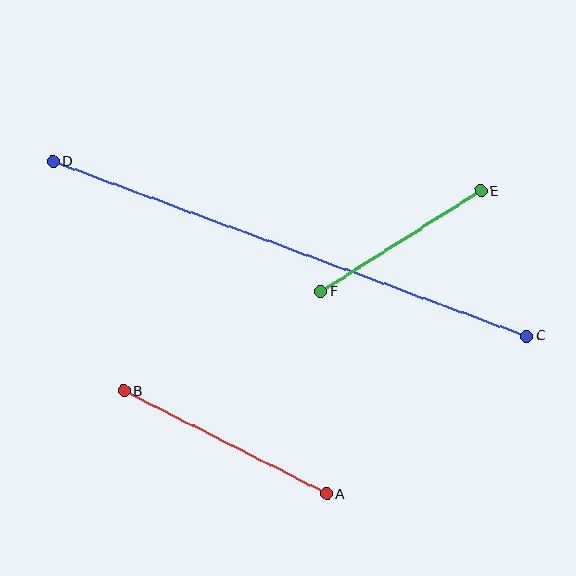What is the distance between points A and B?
The distance is approximately 227 pixels.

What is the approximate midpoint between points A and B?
The midpoint is at approximately (225, 442) pixels.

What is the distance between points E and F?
The distance is approximately 189 pixels.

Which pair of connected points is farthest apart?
Points C and D are farthest apart.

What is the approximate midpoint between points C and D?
The midpoint is at approximately (290, 249) pixels.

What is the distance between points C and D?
The distance is approximately 505 pixels.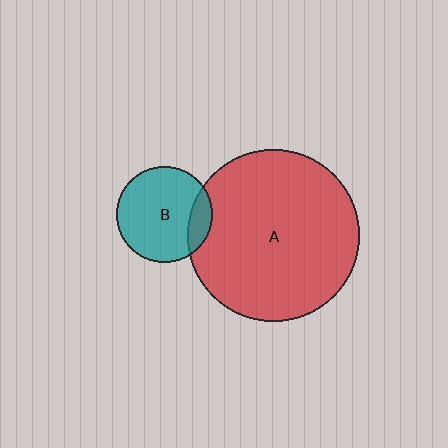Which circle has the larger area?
Circle A (red).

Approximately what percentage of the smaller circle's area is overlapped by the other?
Approximately 15%.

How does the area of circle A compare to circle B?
Approximately 3.2 times.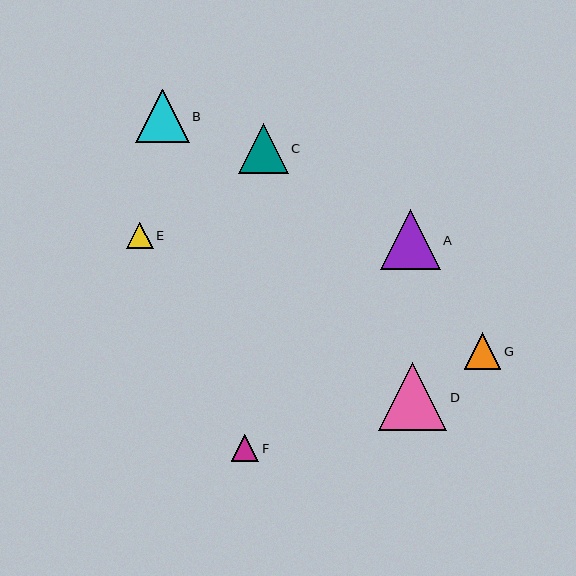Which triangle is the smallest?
Triangle E is the smallest with a size of approximately 27 pixels.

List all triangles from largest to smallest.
From largest to smallest: D, A, B, C, G, F, E.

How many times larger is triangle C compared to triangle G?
Triangle C is approximately 1.4 times the size of triangle G.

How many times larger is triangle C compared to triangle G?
Triangle C is approximately 1.4 times the size of triangle G.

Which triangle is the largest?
Triangle D is the largest with a size of approximately 68 pixels.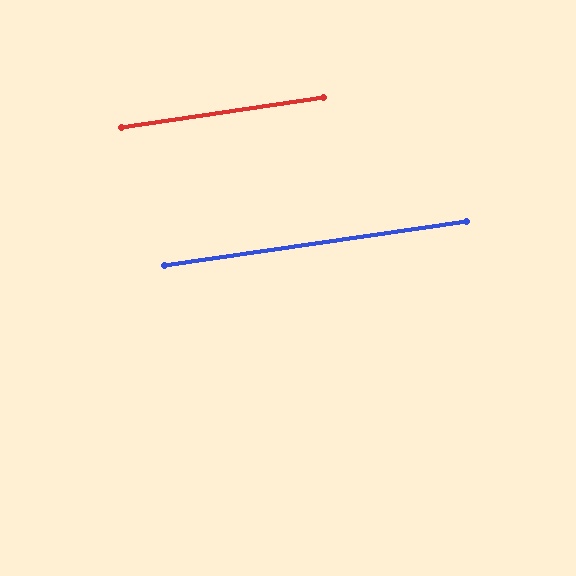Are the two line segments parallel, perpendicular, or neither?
Parallel — their directions differ by only 0.2°.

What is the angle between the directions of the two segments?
Approximately 0 degrees.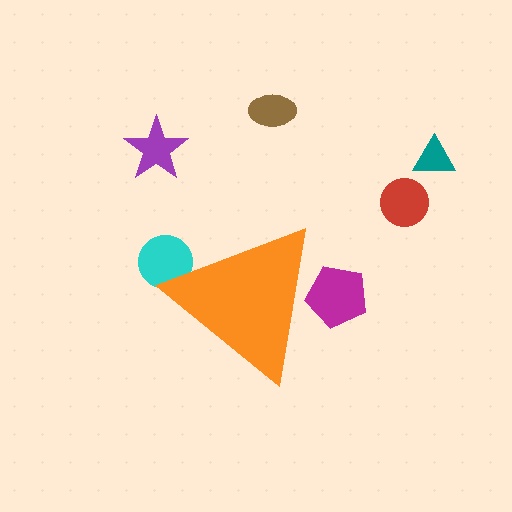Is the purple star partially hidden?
No, the purple star is fully visible.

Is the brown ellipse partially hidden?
No, the brown ellipse is fully visible.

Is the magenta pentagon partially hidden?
Yes, the magenta pentagon is partially hidden behind the orange triangle.